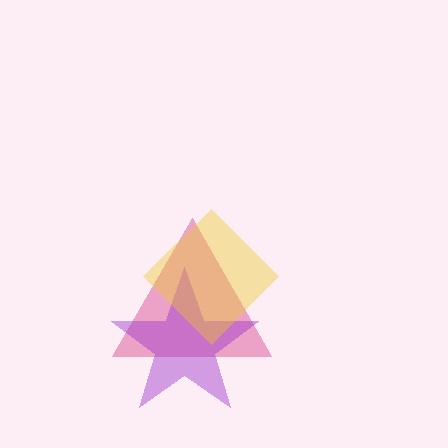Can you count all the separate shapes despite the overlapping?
Yes, there are 3 separate shapes.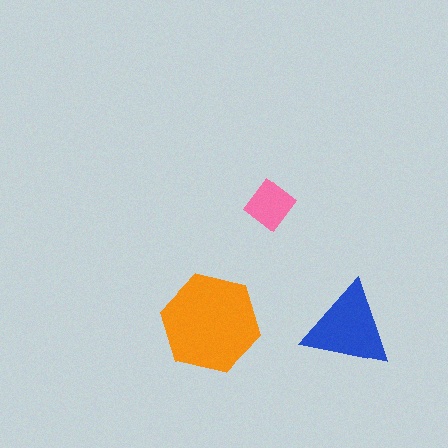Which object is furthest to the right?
The blue triangle is rightmost.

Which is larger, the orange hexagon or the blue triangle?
The orange hexagon.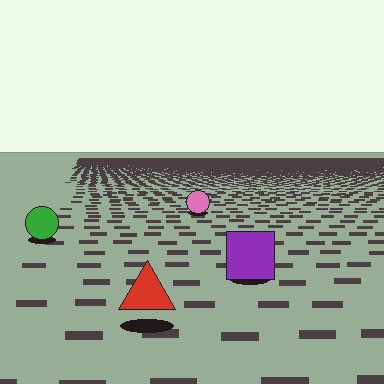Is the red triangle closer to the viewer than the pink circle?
Yes. The red triangle is closer — you can tell from the texture gradient: the ground texture is coarser near it.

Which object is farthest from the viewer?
The pink circle is farthest from the viewer. It appears smaller and the ground texture around it is denser.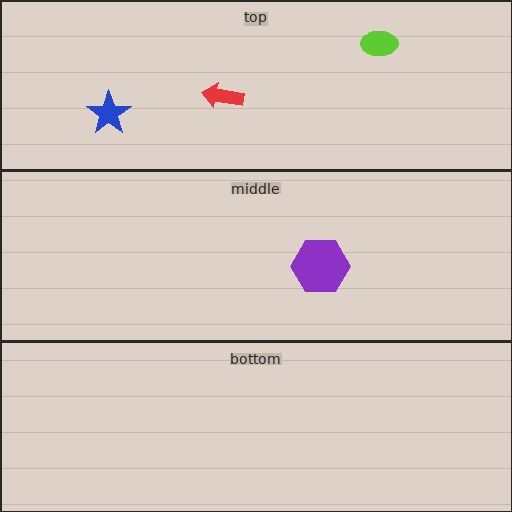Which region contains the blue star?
The top region.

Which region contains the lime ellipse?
The top region.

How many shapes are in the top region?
3.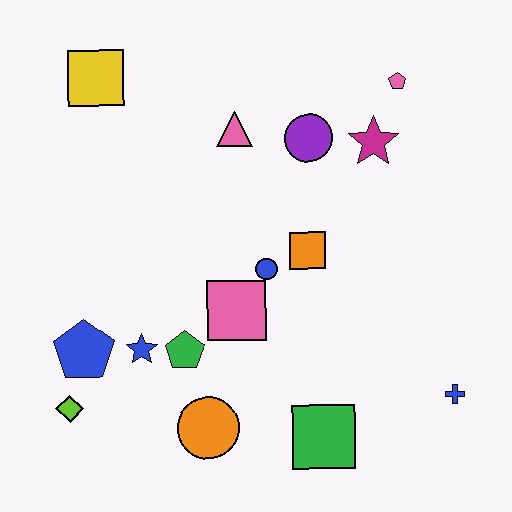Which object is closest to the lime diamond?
The blue pentagon is closest to the lime diamond.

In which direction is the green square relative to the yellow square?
The green square is below the yellow square.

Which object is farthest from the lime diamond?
The pink pentagon is farthest from the lime diamond.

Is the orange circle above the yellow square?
No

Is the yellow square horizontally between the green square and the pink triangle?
No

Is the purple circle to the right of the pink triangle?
Yes